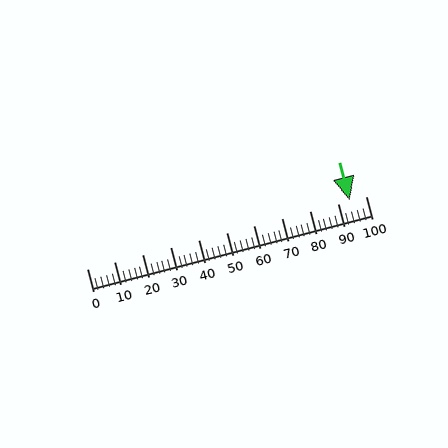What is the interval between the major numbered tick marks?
The major tick marks are spaced 10 units apart.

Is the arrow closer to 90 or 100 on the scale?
The arrow is closer to 90.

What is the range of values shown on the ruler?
The ruler shows values from 0 to 100.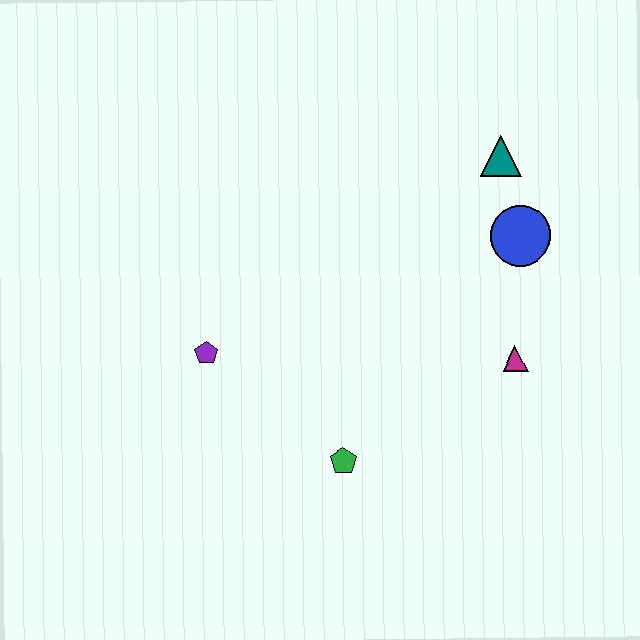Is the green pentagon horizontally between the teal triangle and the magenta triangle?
No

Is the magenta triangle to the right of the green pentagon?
Yes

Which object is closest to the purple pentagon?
The green pentagon is closest to the purple pentagon.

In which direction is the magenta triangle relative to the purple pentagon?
The magenta triangle is to the right of the purple pentagon.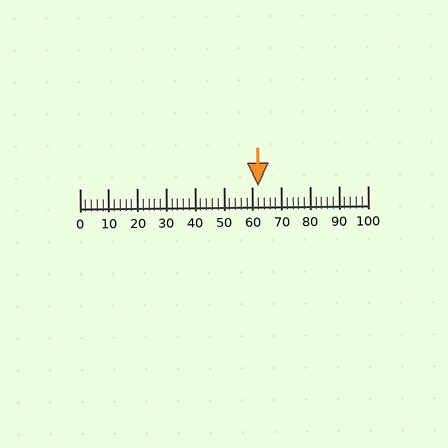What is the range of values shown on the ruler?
The ruler shows values from 0 to 100.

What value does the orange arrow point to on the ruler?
The orange arrow points to approximately 62.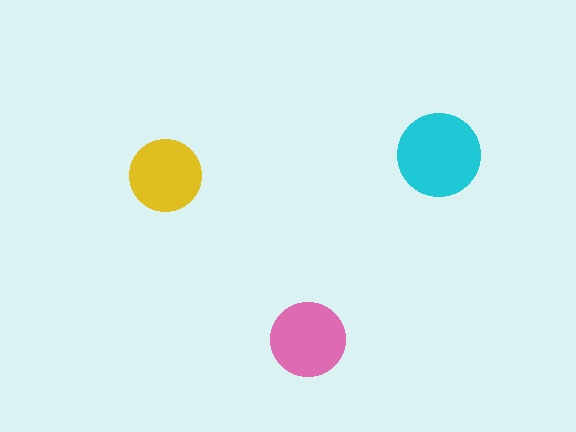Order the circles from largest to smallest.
the cyan one, the pink one, the yellow one.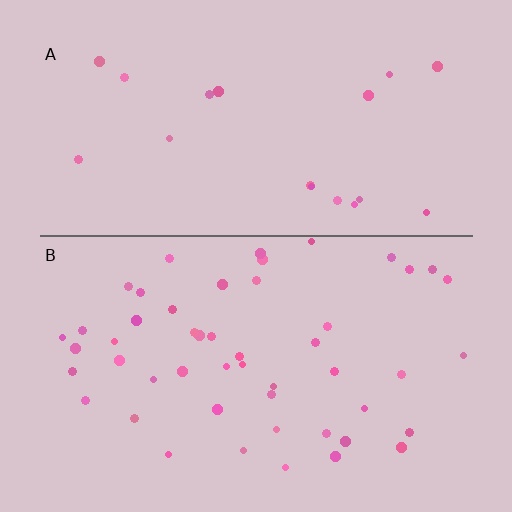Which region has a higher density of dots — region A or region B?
B (the bottom).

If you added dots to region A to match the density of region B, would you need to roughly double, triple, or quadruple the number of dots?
Approximately triple.